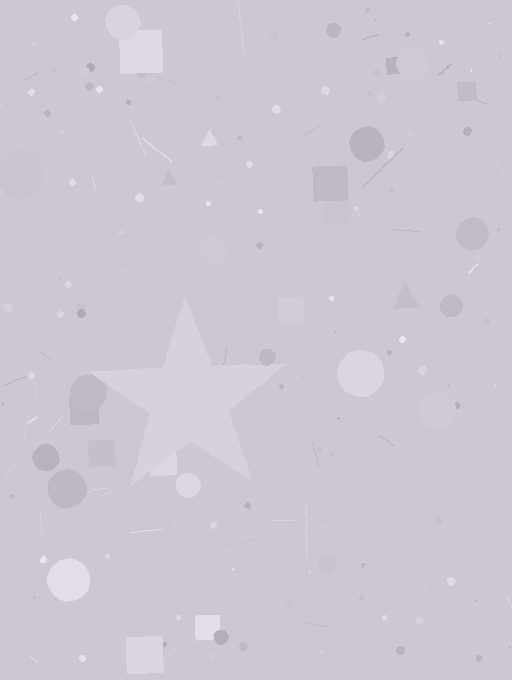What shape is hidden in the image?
A star is hidden in the image.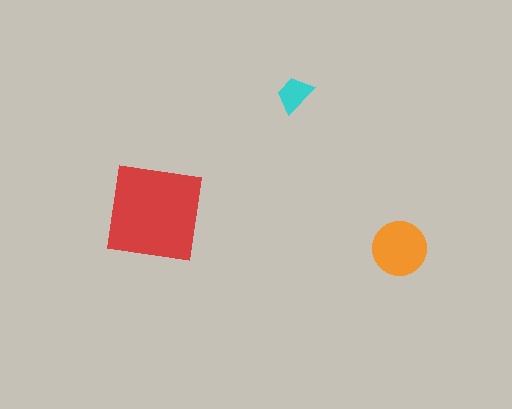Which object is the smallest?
The cyan trapezoid.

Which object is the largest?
The red square.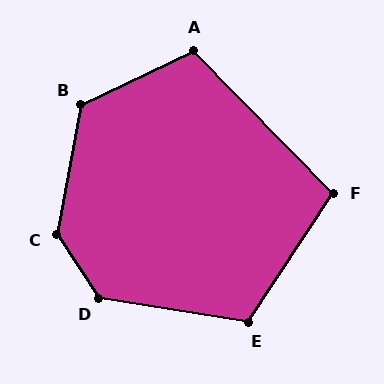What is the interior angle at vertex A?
Approximately 109 degrees (obtuse).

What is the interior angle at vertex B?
Approximately 126 degrees (obtuse).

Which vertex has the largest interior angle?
C, at approximately 137 degrees.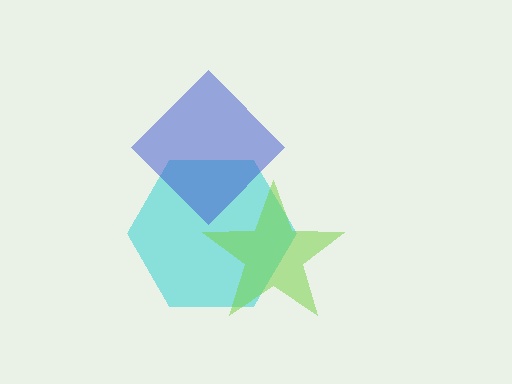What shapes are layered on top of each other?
The layered shapes are: a cyan hexagon, a lime star, a blue diamond.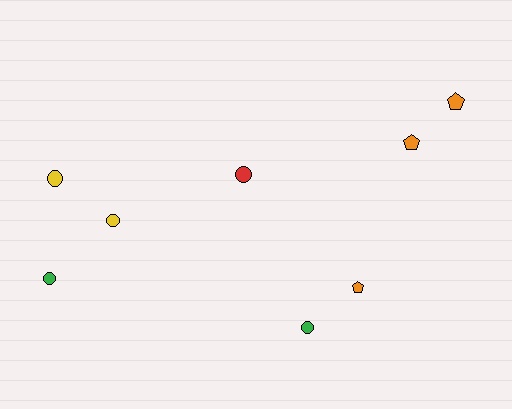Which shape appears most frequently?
Circle, with 5 objects.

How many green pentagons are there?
There are no green pentagons.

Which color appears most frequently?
Orange, with 3 objects.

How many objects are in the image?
There are 8 objects.